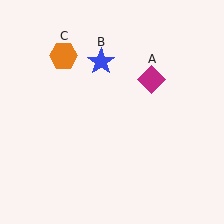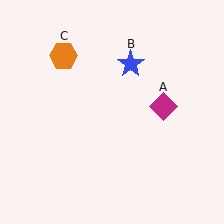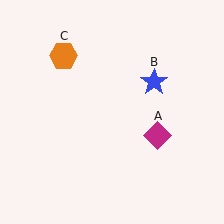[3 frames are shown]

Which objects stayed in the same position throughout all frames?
Orange hexagon (object C) remained stationary.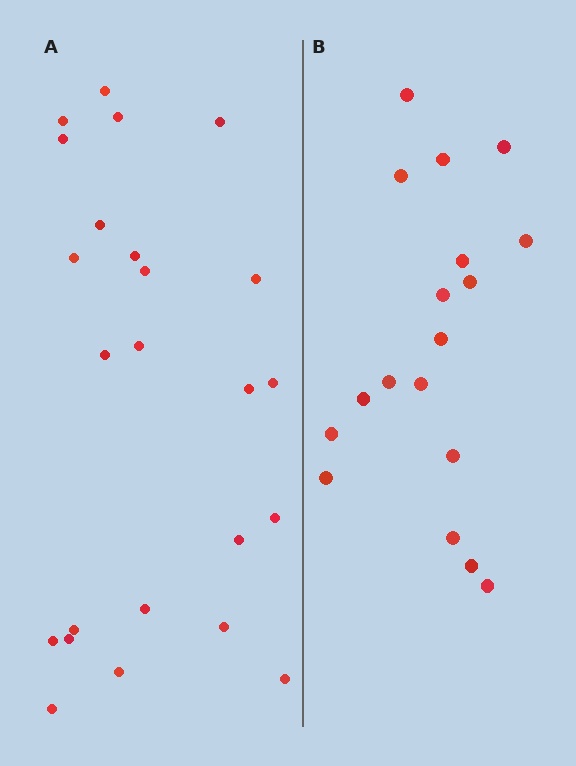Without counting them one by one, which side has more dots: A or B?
Region A (the left region) has more dots.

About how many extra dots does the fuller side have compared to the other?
Region A has about 6 more dots than region B.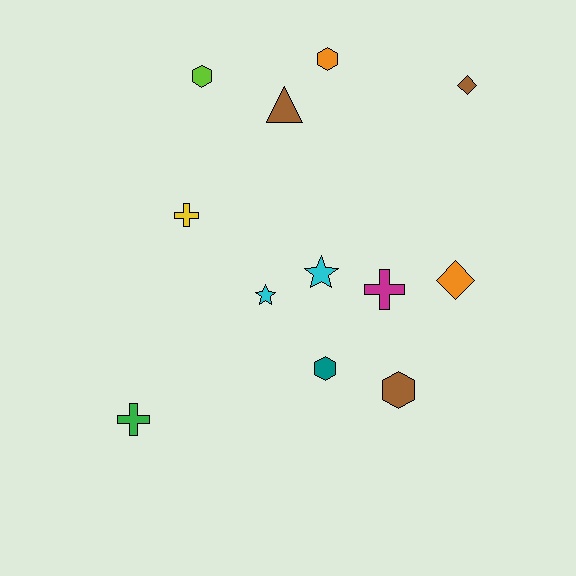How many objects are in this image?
There are 12 objects.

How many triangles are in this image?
There is 1 triangle.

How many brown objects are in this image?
There are 3 brown objects.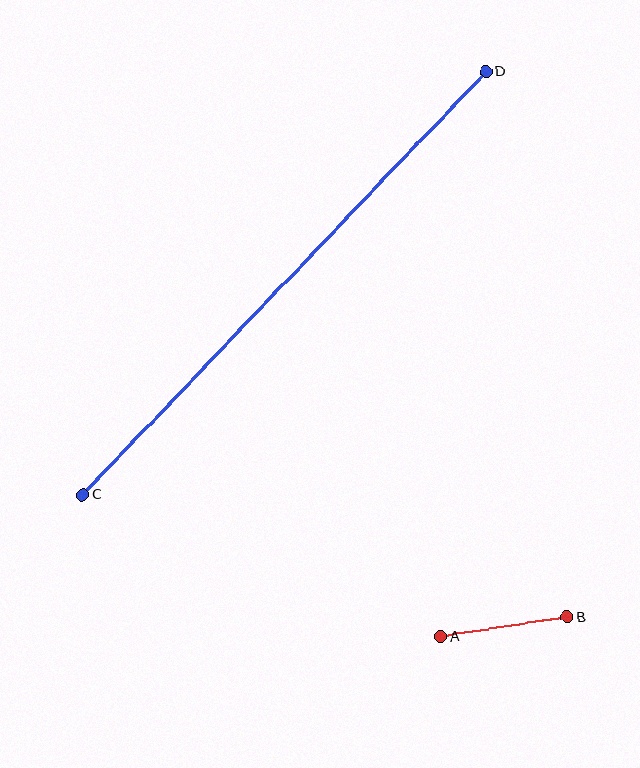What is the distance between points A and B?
The distance is approximately 128 pixels.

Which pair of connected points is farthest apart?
Points C and D are farthest apart.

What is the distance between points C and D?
The distance is approximately 584 pixels.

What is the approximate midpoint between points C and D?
The midpoint is at approximately (284, 283) pixels.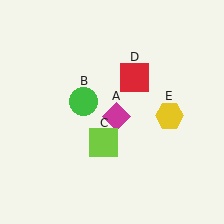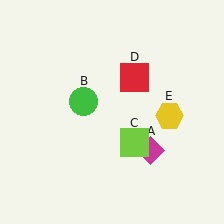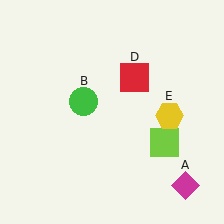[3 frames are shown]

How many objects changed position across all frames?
2 objects changed position: magenta diamond (object A), lime square (object C).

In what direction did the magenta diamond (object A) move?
The magenta diamond (object A) moved down and to the right.